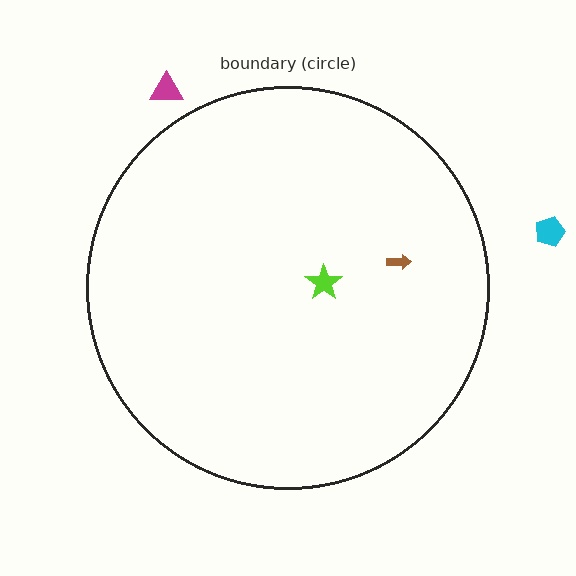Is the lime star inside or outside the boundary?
Inside.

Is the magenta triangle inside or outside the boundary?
Outside.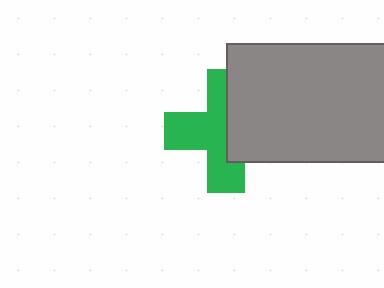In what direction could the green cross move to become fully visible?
The green cross could move left. That would shift it out from behind the gray rectangle entirely.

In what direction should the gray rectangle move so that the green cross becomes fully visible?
The gray rectangle should move right. That is the shortest direction to clear the overlap and leave the green cross fully visible.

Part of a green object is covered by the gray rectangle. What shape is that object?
It is a cross.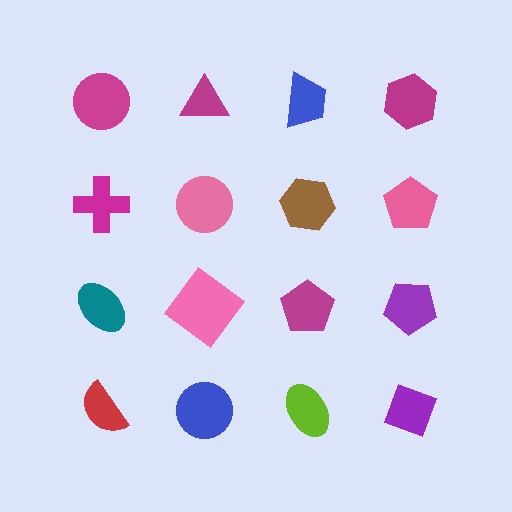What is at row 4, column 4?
A purple diamond.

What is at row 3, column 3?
A magenta pentagon.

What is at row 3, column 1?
A teal ellipse.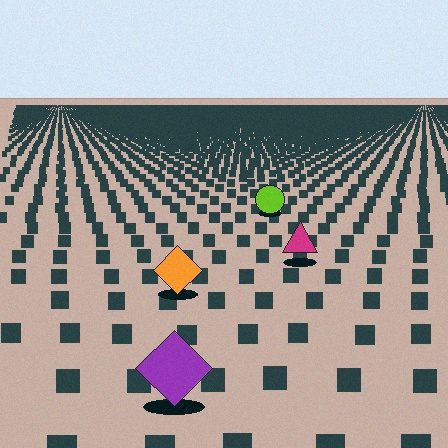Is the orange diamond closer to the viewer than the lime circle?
Yes. The orange diamond is closer — you can tell from the texture gradient: the ground texture is coarser near it.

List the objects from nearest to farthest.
From nearest to farthest: the purple diamond, the orange diamond, the magenta triangle, the lime circle.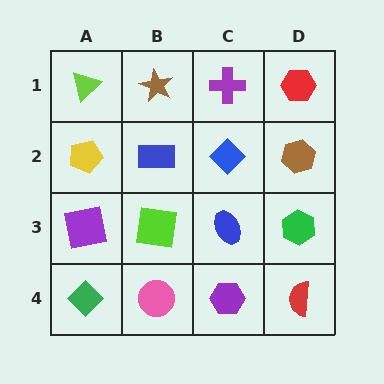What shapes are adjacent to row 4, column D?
A green hexagon (row 3, column D), a purple hexagon (row 4, column C).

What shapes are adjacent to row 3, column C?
A blue diamond (row 2, column C), a purple hexagon (row 4, column C), a lime square (row 3, column B), a green hexagon (row 3, column D).